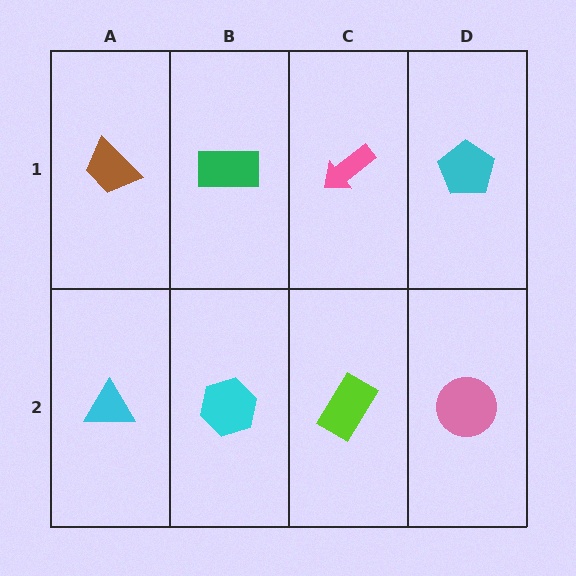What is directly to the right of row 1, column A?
A green rectangle.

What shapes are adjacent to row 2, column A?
A brown trapezoid (row 1, column A), a cyan hexagon (row 2, column B).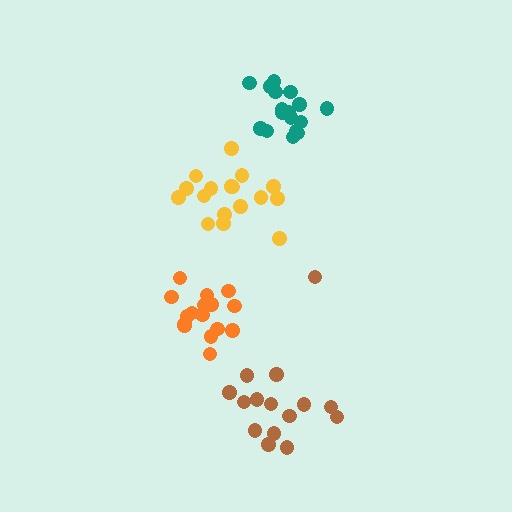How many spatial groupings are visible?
There are 4 spatial groupings.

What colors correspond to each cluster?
The clusters are colored: teal, orange, brown, yellow.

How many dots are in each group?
Group 1: 17 dots, Group 2: 16 dots, Group 3: 15 dots, Group 4: 17 dots (65 total).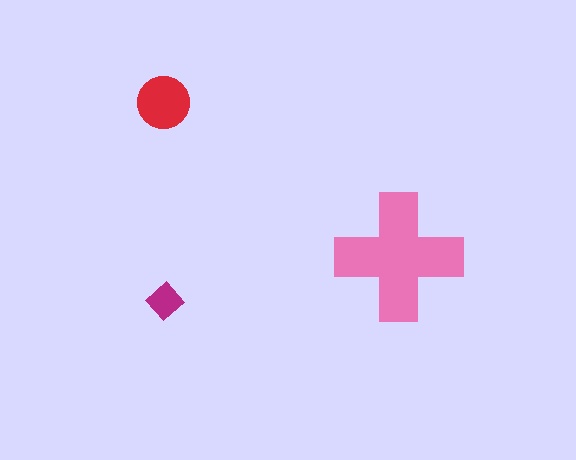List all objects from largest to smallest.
The pink cross, the red circle, the magenta diamond.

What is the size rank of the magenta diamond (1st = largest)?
3rd.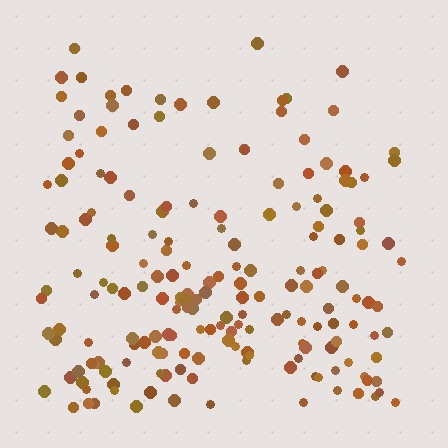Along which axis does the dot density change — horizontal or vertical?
Vertical.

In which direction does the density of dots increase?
From top to bottom, with the bottom side densest.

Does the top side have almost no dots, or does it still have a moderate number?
Still a moderate number, just noticeably fewer than the bottom.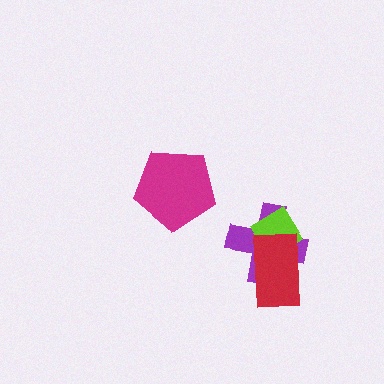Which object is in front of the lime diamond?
The red rectangle is in front of the lime diamond.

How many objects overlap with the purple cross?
2 objects overlap with the purple cross.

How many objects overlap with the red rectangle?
2 objects overlap with the red rectangle.